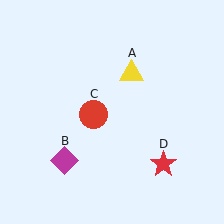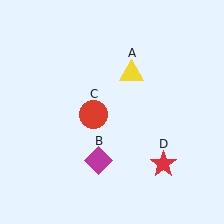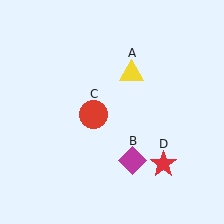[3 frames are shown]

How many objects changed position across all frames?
1 object changed position: magenta diamond (object B).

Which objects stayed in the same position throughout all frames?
Yellow triangle (object A) and red circle (object C) and red star (object D) remained stationary.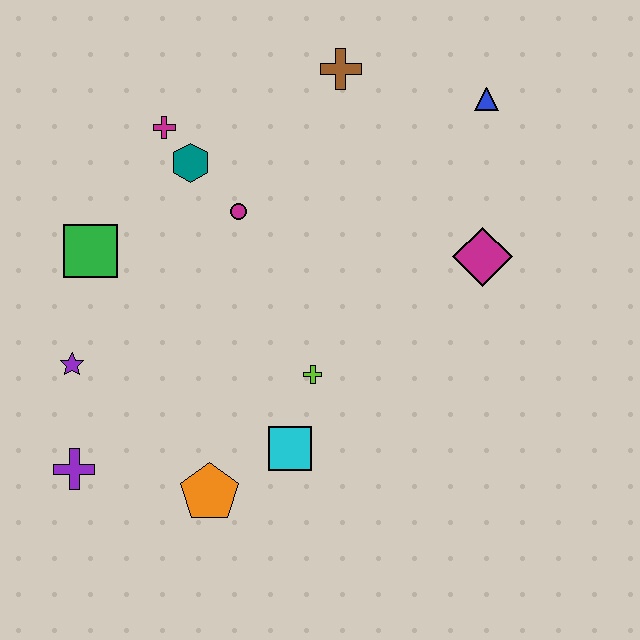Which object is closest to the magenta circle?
The teal hexagon is closest to the magenta circle.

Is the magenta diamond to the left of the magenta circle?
No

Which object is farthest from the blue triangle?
The purple cross is farthest from the blue triangle.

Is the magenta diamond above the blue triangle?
No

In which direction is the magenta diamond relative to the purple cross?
The magenta diamond is to the right of the purple cross.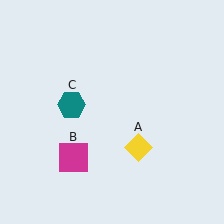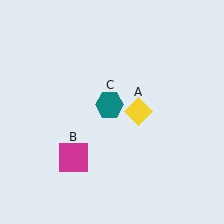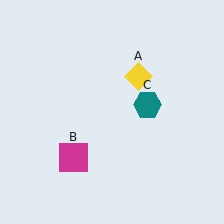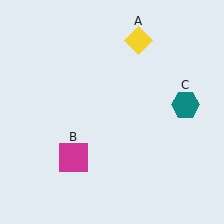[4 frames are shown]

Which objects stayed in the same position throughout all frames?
Magenta square (object B) remained stationary.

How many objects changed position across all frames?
2 objects changed position: yellow diamond (object A), teal hexagon (object C).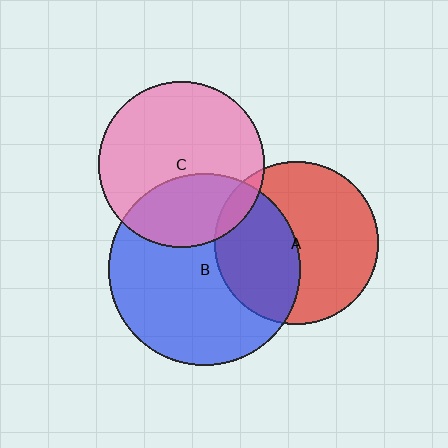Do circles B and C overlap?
Yes.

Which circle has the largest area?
Circle B (blue).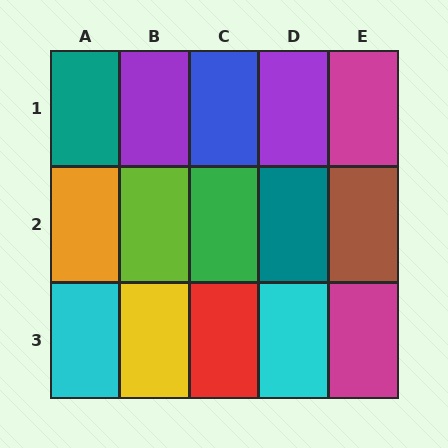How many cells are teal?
2 cells are teal.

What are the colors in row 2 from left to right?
Orange, lime, green, teal, brown.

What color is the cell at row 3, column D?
Cyan.